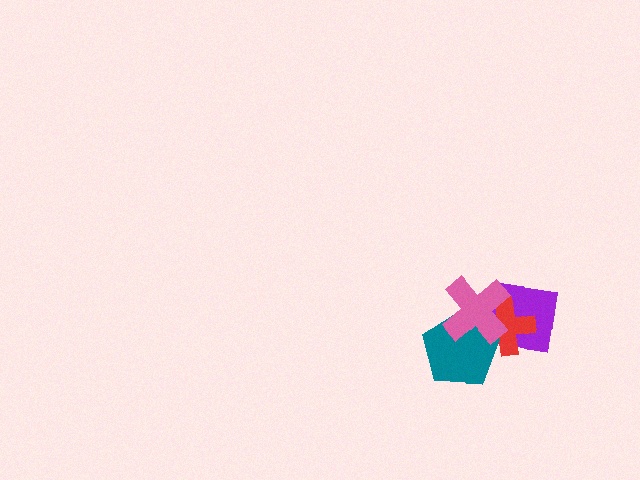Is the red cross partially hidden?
Yes, it is partially covered by another shape.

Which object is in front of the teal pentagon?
The pink cross is in front of the teal pentagon.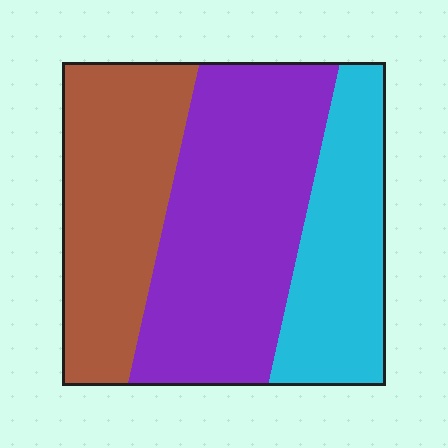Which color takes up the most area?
Purple, at roughly 45%.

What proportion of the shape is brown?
Brown takes up about one third (1/3) of the shape.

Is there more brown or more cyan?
Brown.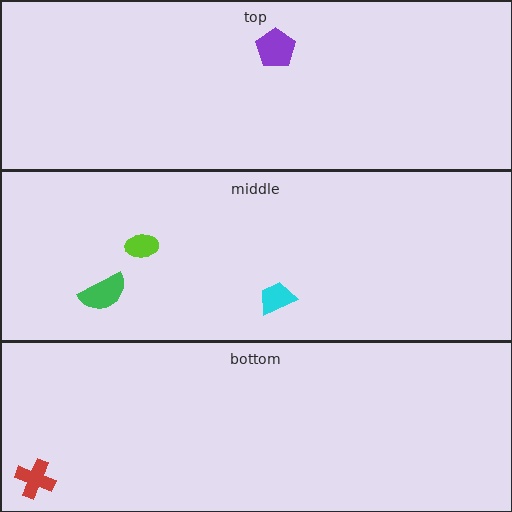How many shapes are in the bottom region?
1.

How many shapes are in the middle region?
3.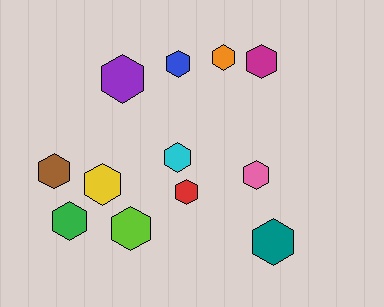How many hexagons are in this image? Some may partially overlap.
There are 12 hexagons.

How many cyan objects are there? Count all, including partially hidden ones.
There is 1 cyan object.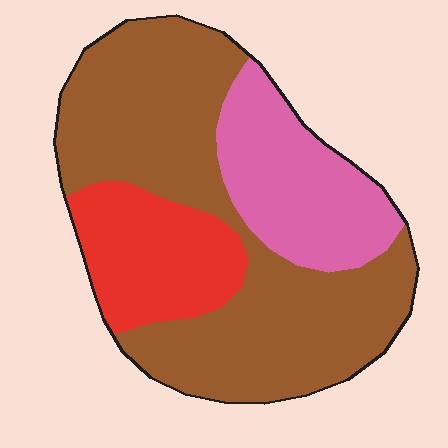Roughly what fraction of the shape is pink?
Pink covers around 20% of the shape.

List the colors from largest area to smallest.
From largest to smallest: brown, pink, red.